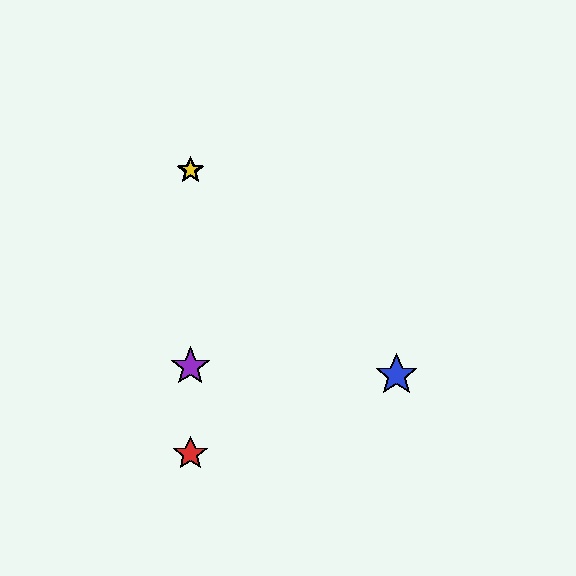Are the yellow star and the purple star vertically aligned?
Yes, both are at x≈190.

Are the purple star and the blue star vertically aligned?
No, the purple star is at x≈190 and the blue star is at x≈397.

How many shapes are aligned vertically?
4 shapes (the red star, the green star, the yellow star, the purple star) are aligned vertically.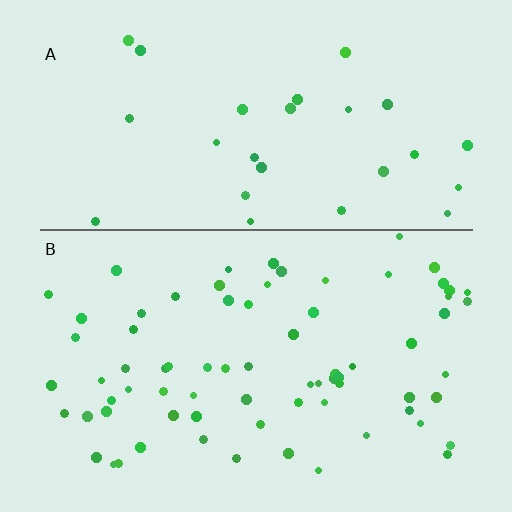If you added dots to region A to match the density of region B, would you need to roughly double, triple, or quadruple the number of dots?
Approximately triple.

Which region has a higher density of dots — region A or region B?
B (the bottom).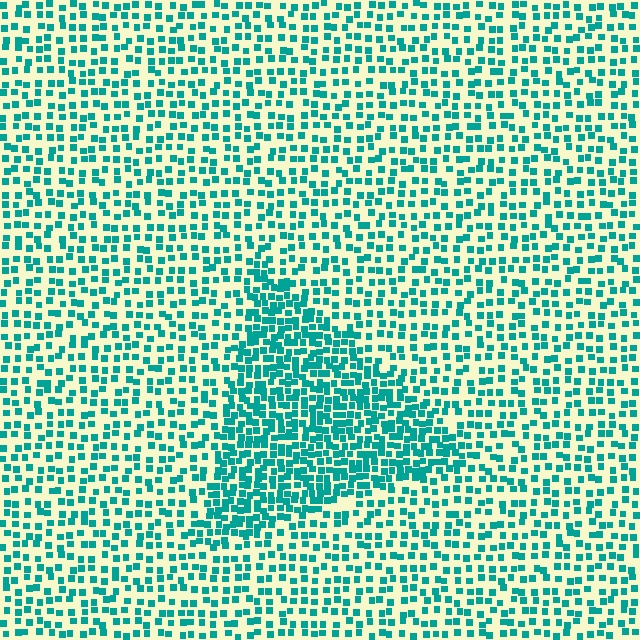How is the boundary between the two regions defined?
The boundary is defined by a change in element density (approximately 2.0x ratio). All elements are the same color, size, and shape.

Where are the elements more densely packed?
The elements are more densely packed inside the triangle boundary.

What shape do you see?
I see a triangle.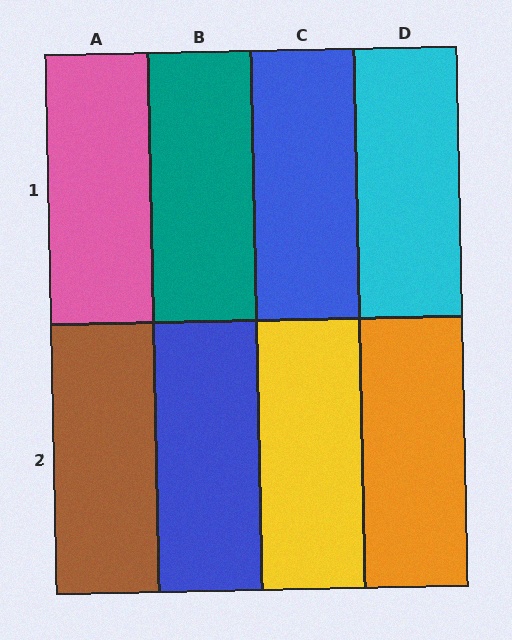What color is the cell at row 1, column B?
Teal.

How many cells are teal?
1 cell is teal.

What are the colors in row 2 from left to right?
Brown, blue, yellow, orange.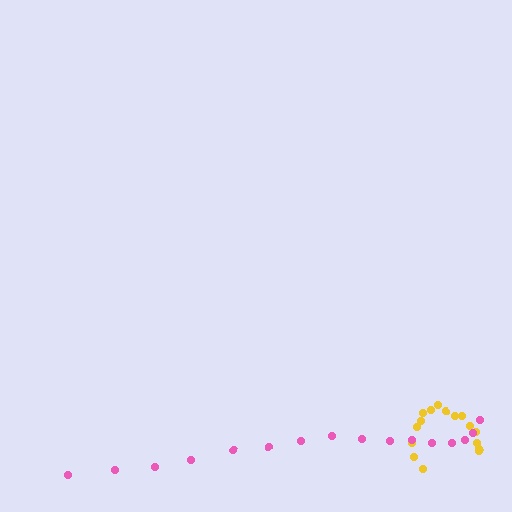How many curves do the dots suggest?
There are 2 distinct paths.